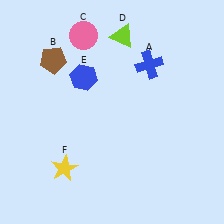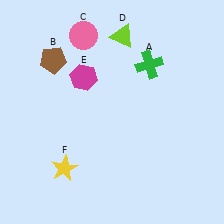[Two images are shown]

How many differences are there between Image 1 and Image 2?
There are 2 differences between the two images.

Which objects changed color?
A changed from blue to green. E changed from blue to magenta.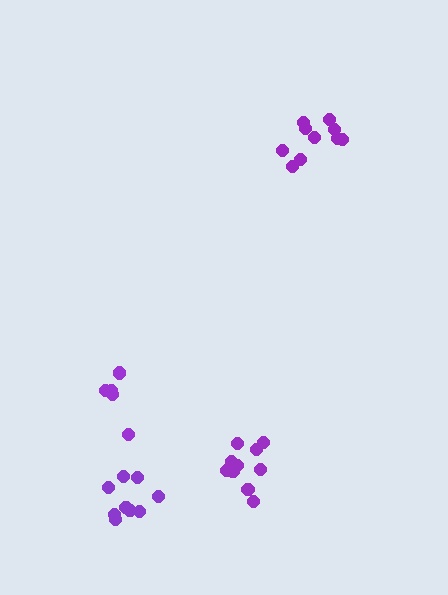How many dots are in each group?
Group 1: 10 dots, Group 2: 9 dots, Group 3: 10 dots, Group 4: 5 dots (34 total).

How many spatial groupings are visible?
There are 4 spatial groupings.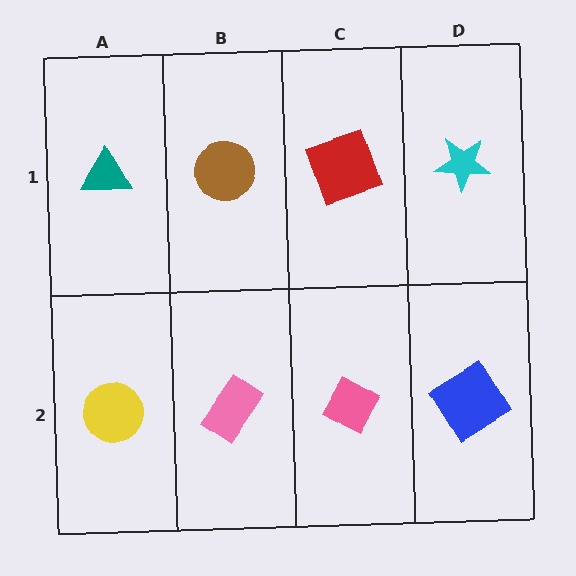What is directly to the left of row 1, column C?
A brown circle.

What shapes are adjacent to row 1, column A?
A yellow circle (row 2, column A), a brown circle (row 1, column B).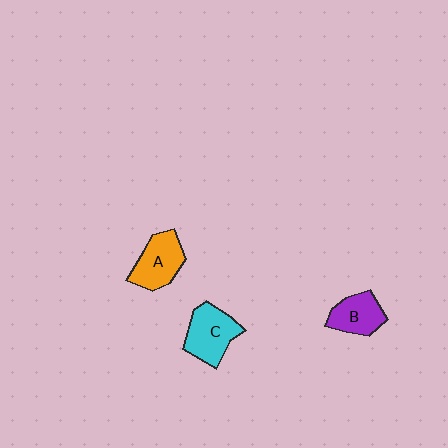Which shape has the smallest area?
Shape B (purple).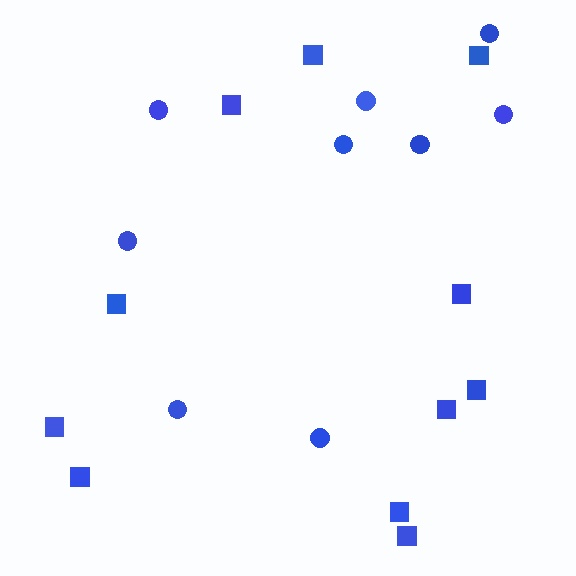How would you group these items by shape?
There are 2 groups: one group of squares (11) and one group of circles (9).